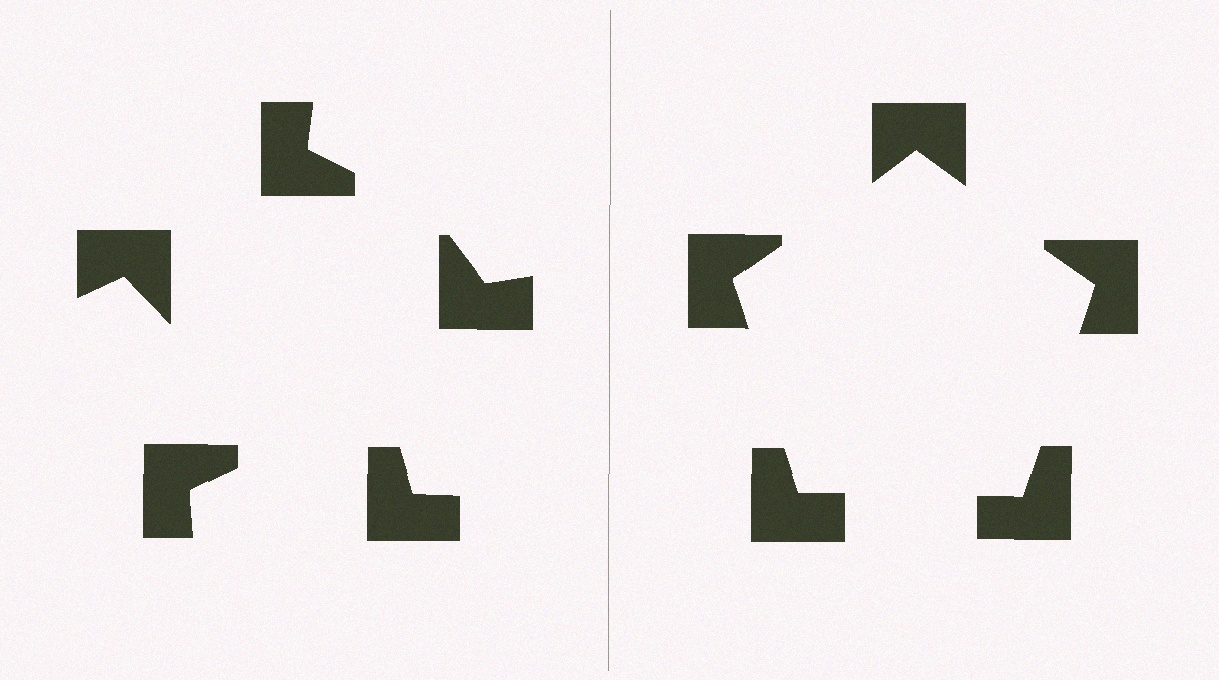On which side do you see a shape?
An illusory pentagon appears on the right side. On the left side the wedge cuts are rotated, so no coherent shape forms.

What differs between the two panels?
The notched squares are positioned identically on both sides; only the wedge orientations differ. On the right they align to a pentagon; on the left they are misaligned.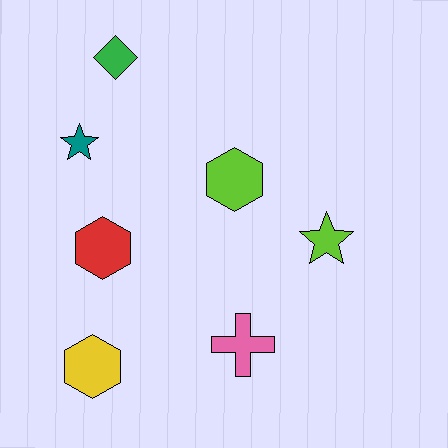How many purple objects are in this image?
There are no purple objects.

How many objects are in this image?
There are 7 objects.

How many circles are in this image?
There are no circles.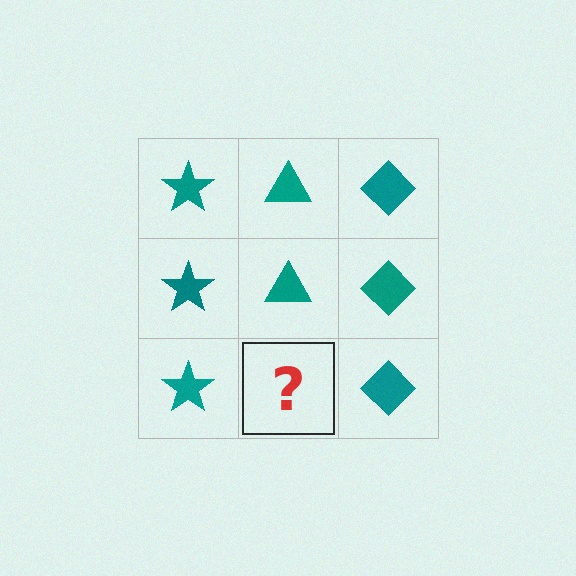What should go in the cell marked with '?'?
The missing cell should contain a teal triangle.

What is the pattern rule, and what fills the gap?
The rule is that each column has a consistent shape. The gap should be filled with a teal triangle.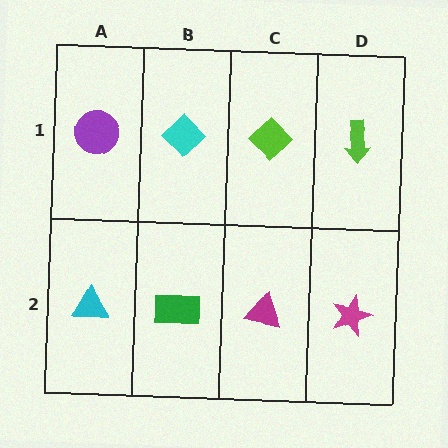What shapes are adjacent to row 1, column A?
A cyan triangle (row 2, column A), a cyan diamond (row 1, column B).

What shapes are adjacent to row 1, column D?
A magenta star (row 2, column D), a lime diamond (row 1, column C).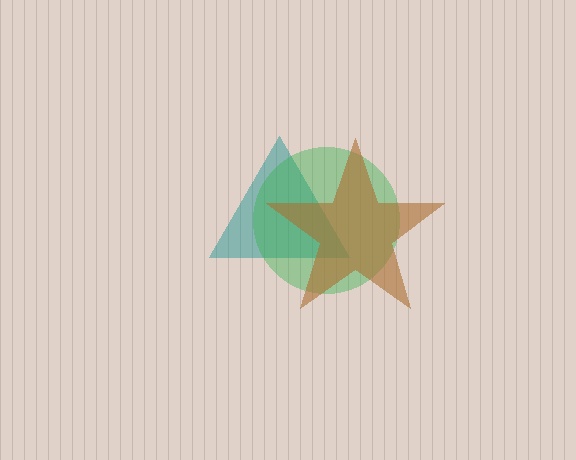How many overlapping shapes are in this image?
There are 3 overlapping shapes in the image.